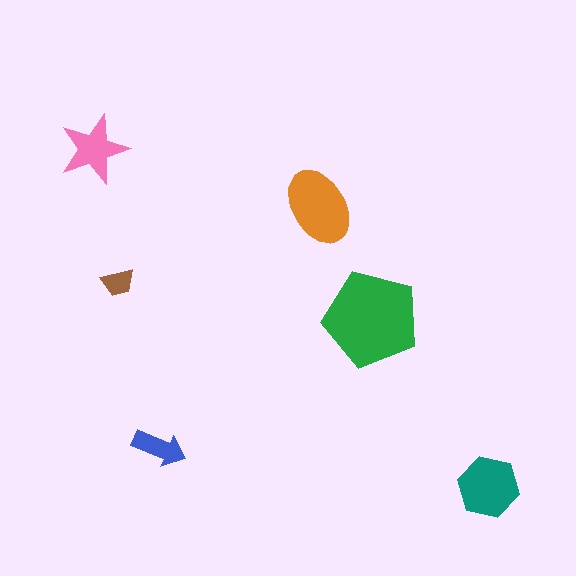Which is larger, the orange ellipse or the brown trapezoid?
The orange ellipse.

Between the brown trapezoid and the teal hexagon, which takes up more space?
The teal hexagon.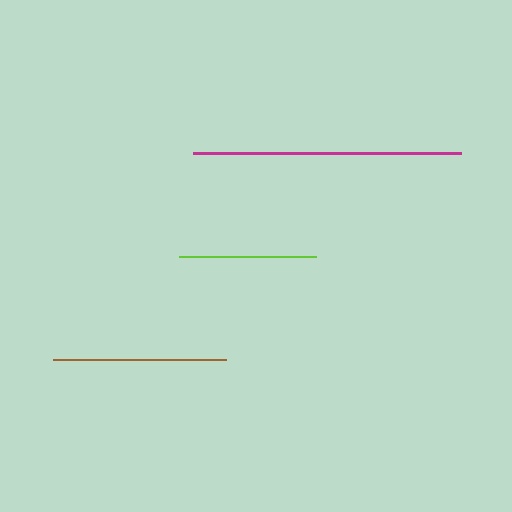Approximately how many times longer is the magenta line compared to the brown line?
The magenta line is approximately 1.6 times the length of the brown line.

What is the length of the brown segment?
The brown segment is approximately 173 pixels long.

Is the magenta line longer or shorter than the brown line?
The magenta line is longer than the brown line.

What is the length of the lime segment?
The lime segment is approximately 137 pixels long.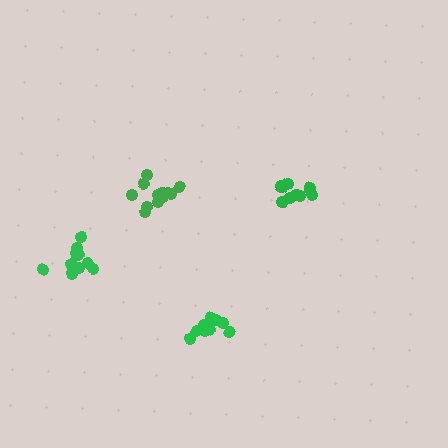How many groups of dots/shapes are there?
There are 4 groups.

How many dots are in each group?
Group 1: 13 dots, Group 2: 12 dots, Group 3: 9 dots, Group 4: 10 dots (44 total).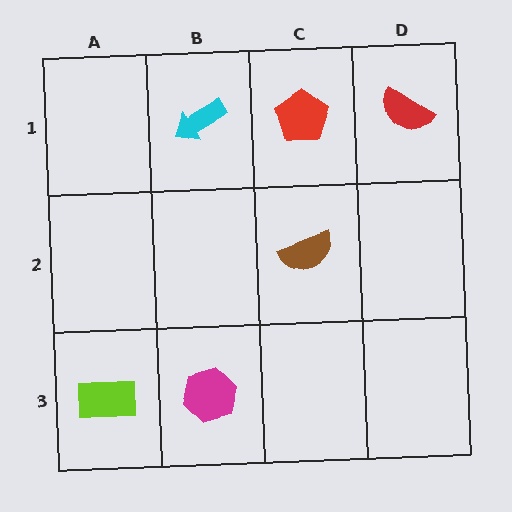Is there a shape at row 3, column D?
No, that cell is empty.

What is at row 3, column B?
A magenta hexagon.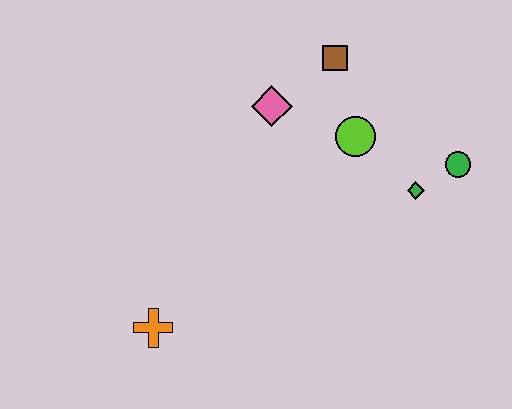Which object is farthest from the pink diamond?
The orange cross is farthest from the pink diamond.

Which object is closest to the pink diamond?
The brown square is closest to the pink diamond.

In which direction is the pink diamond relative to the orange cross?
The pink diamond is above the orange cross.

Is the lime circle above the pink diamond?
No